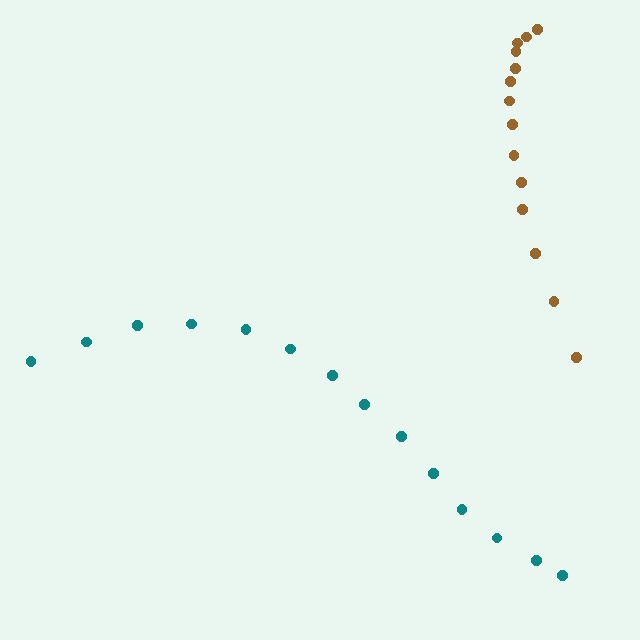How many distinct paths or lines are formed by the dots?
There are 2 distinct paths.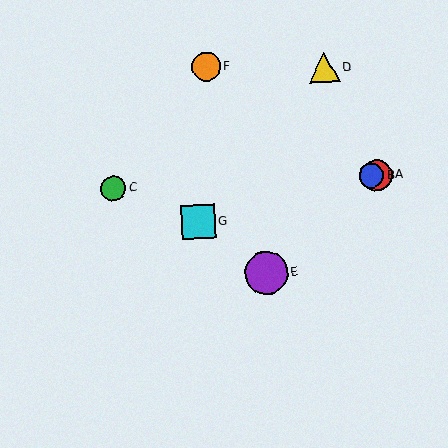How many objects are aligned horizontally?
3 objects (A, B, C) are aligned horizontally.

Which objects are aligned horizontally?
Objects A, B, C are aligned horizontally.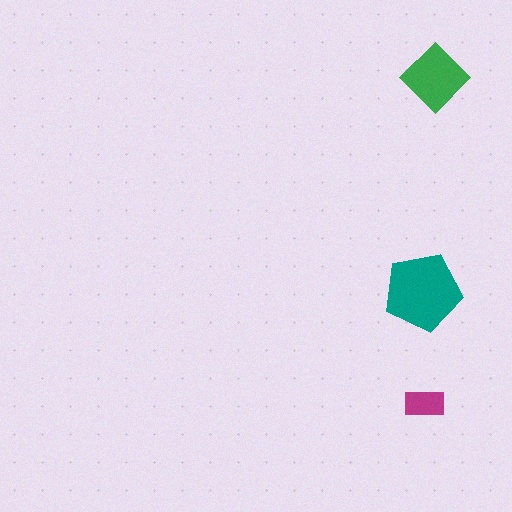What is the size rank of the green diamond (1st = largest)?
2nd.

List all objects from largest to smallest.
The teal pentagon, the green diamond, the magenta rectangle.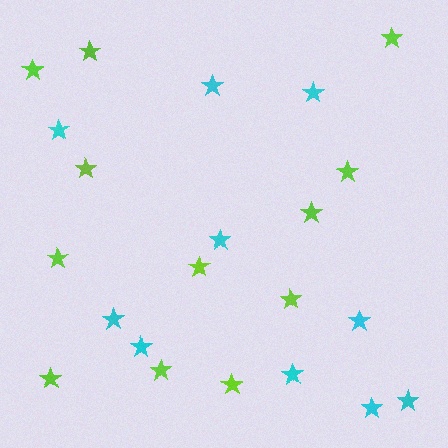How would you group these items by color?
There are 2 groups: one group of lime stars (12) and one group of cyan stars (10).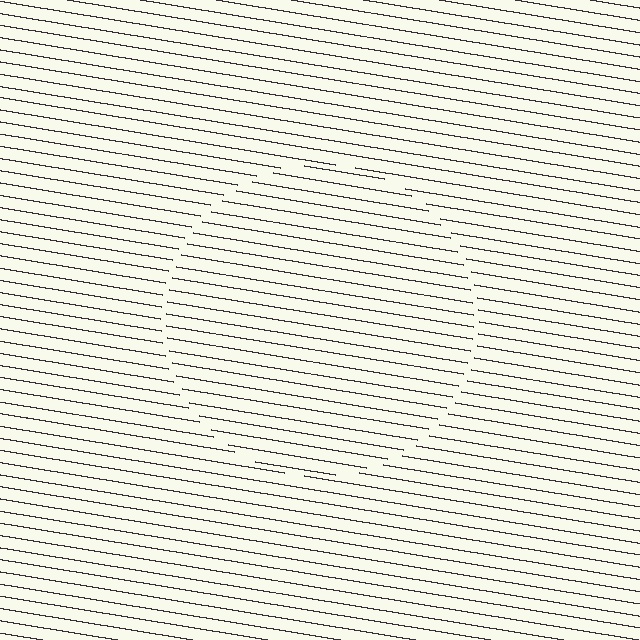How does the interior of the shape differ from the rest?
The interior of the shape contains the same grating, shifted by half a period — the contour is defined by the phase discontinuity where line-ends from the inner and outer gratings abut.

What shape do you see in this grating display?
An illusory circle. The interior of the shape contains the same grating, shifted by half a period — the contour is defined by the phase discontinuity where line-ends from the inner and outer gratings abut.